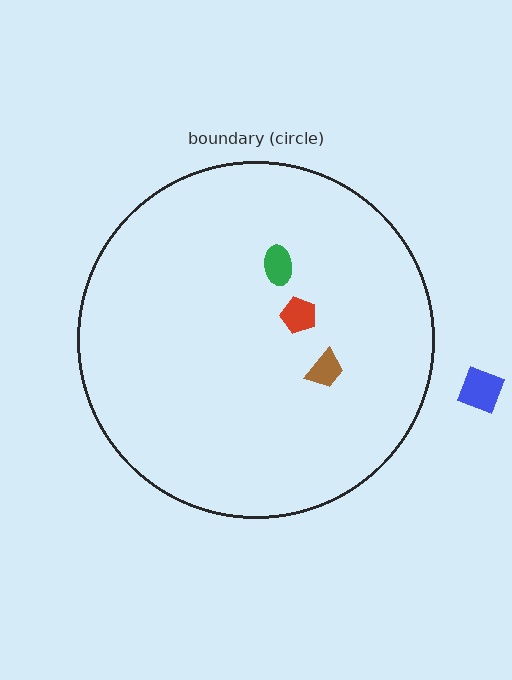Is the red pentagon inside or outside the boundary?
Inside.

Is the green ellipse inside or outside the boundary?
Inside.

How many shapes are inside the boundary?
3 inside, 1 outside.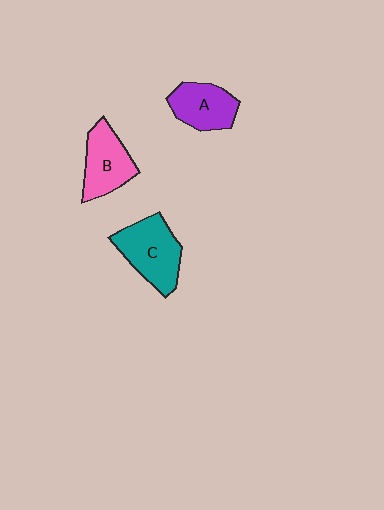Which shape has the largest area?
Shape C (teal).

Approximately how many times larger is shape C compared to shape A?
Approximately 1.3 times.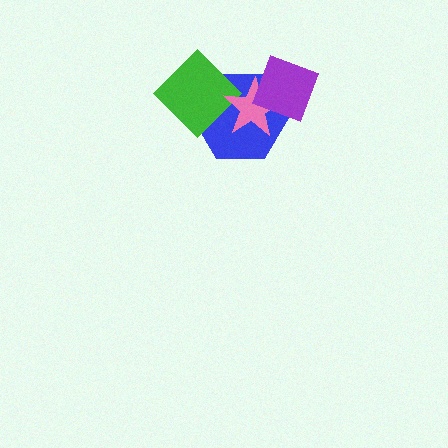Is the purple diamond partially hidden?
No, no other shape covers it.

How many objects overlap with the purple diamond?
2 objects overlap with the purple diamond.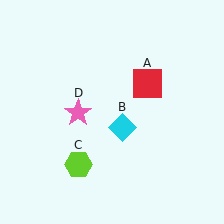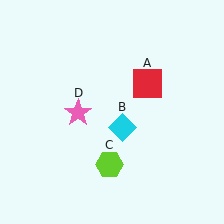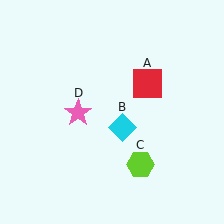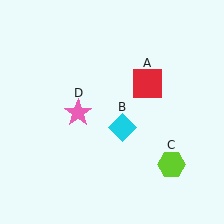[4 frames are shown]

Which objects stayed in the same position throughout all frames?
Red square (object A) and cyan diamond (object B) and pink star (object D) remained stationary.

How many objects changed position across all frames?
1 object changed position: lime hexagon (object C).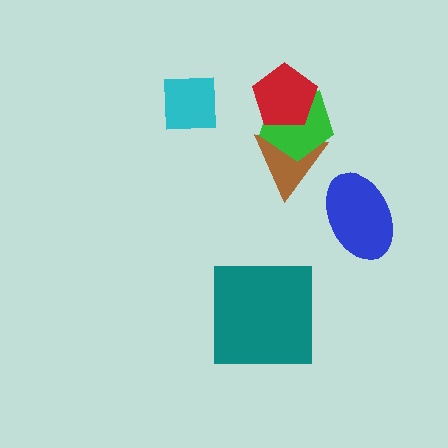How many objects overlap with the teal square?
0 objects overlap with the teal square.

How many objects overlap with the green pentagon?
2 objects overlap with the green pentagon.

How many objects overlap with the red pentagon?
2 objects overlap with the red pentagon.